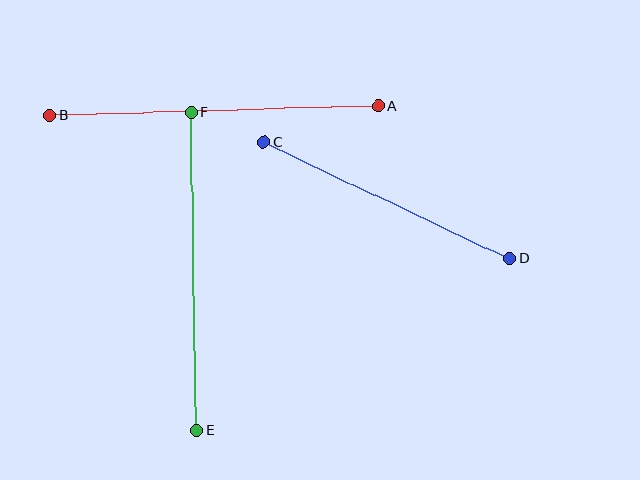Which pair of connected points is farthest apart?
Points A and B are farthest apart.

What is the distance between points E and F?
The distance is approximately 318 pixels.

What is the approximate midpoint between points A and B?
The midpoint is at approximately (214, 111) pixels.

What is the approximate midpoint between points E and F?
The midpoint is at approximately (194, 271) pixels.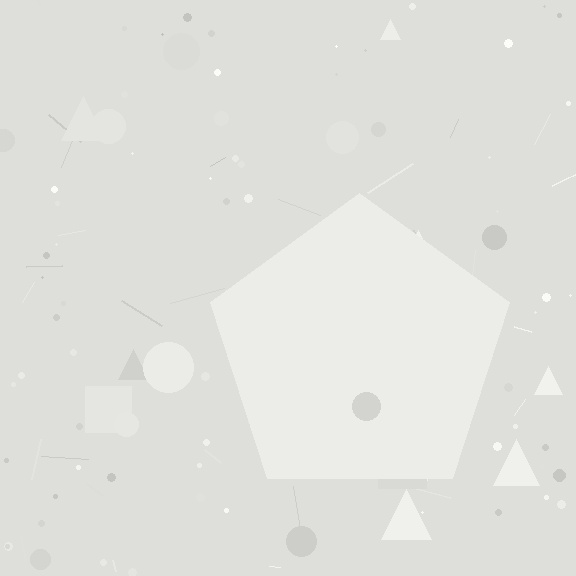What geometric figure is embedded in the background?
A pentagon is embedded in the background.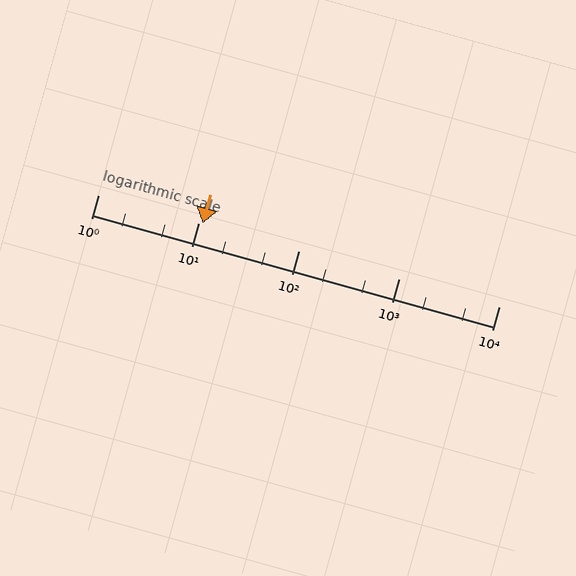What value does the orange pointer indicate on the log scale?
The pointer indicates approximately 11.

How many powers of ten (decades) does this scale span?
The scale spans 4 decades, from 1 to 10000.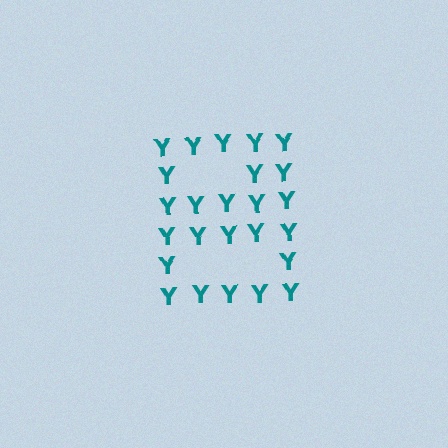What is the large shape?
The large shape is the letter B.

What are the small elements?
The small elements are letter Y's.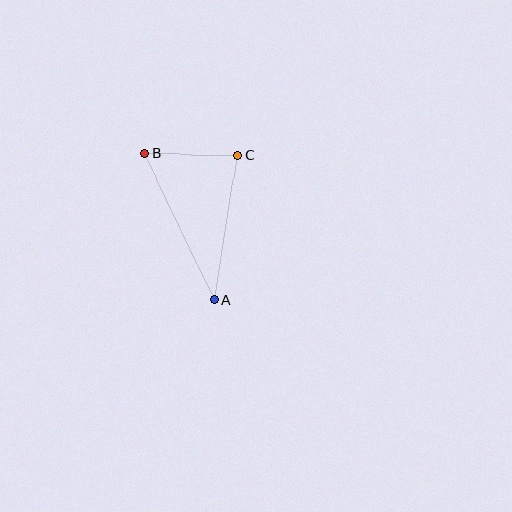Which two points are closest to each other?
Points B and C are closest to each other.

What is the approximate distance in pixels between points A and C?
The distance between A and C is approximately 146 pixels.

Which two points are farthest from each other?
Points A and B are farthest from each other.